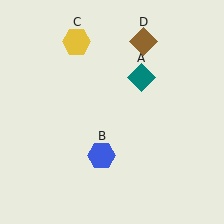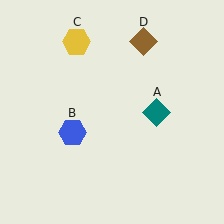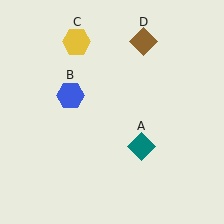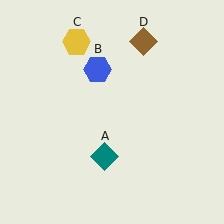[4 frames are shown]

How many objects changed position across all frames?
2 objects changed position: teal diamond (object A), blue hexagon (object B).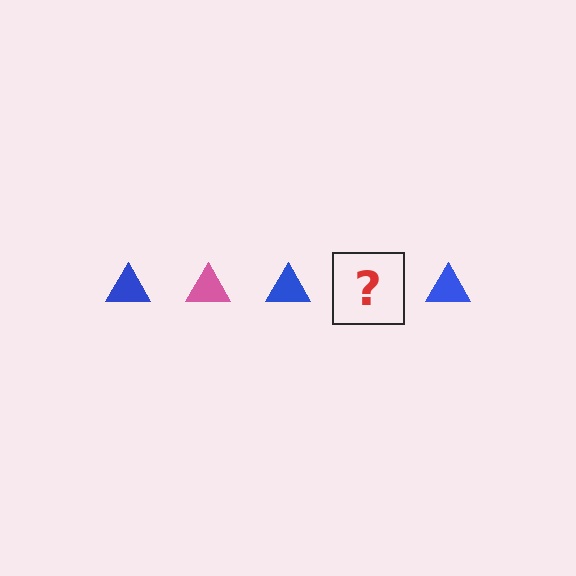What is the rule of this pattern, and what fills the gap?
The rule is that the pattern cycles through blue, pink triangles. The gap should be filled with a pink triangle.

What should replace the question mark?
The question mark should be replaced with a pink triangle.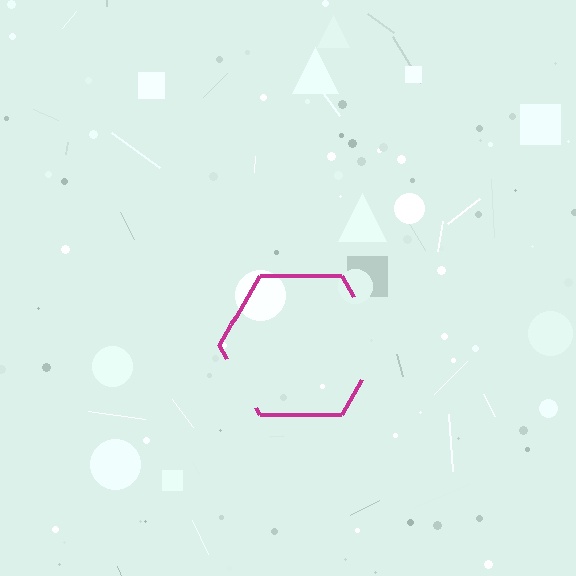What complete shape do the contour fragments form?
The contour fragments form a hexagon.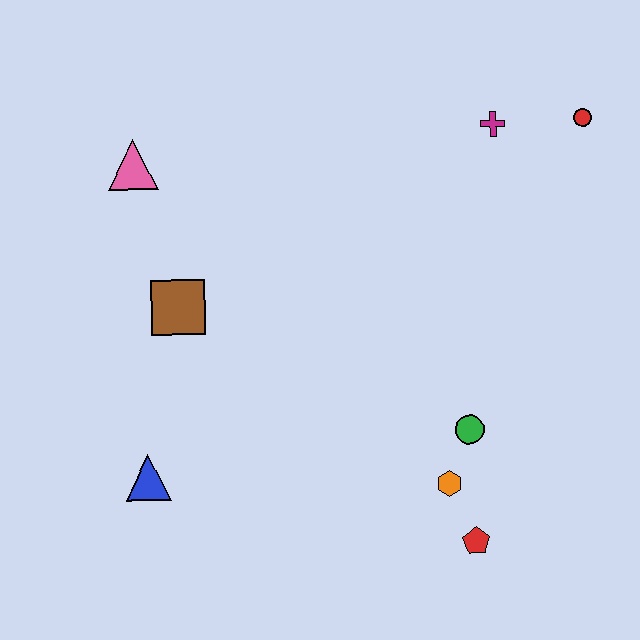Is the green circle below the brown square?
Yes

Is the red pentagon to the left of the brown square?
No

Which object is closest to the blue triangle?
The brown square is closest to the blue triangle.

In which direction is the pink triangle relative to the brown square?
The pink triangle is above the brown square.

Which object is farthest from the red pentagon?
The pink triangle is farthest from the red pentagon.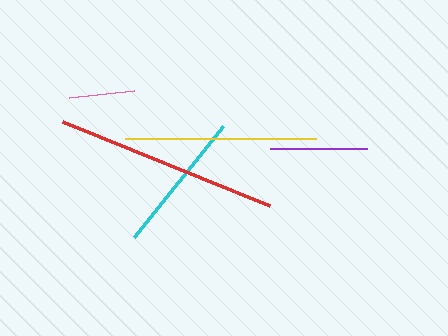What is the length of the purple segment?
The purple segment is approximately 96 pixels long.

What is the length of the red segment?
The red segment is approximately 224 pixels long.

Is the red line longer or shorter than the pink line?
The red line is longer than the pink line.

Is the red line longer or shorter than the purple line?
The red line is longer than the purple line.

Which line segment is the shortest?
The pink line is the shortest at approximately 65 pixels.